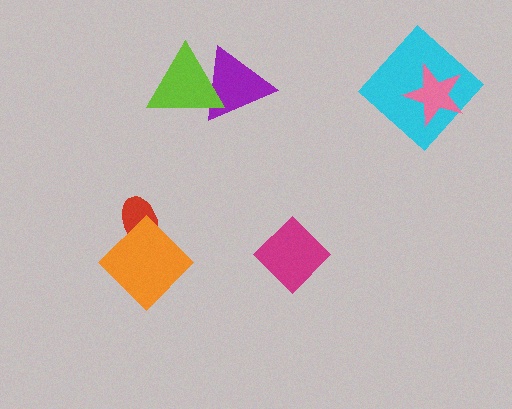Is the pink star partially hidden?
No, no other shape covers it.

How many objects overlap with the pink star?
1 object overlaps with the pink star.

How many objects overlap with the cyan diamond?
1 object overlaps with the cyan diamond.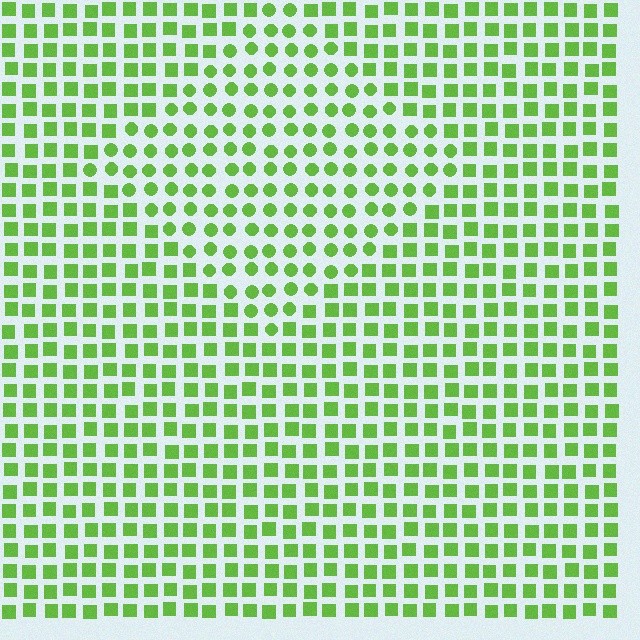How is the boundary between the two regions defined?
The boundary is defined by a change in element shape: circles inside vs. squares outside. All elements share the same color and spacing.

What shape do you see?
I see a diamond.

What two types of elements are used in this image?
The image uses circles inside the diamond region and squares outside it.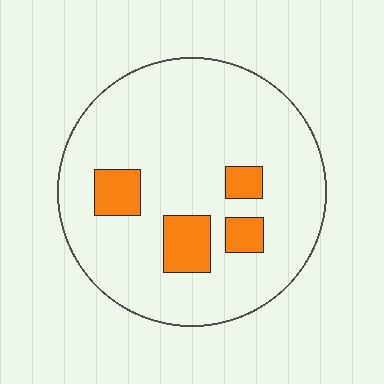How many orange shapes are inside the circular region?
4.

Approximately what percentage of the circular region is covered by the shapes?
Approximately 15%.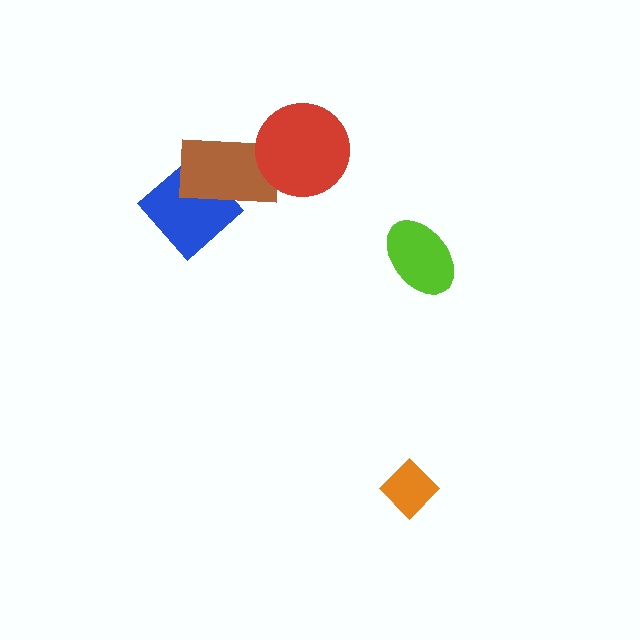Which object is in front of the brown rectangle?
The red circle is in front of the brown rectangle.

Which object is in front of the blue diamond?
The brown rectangle is in front of the blue diamond.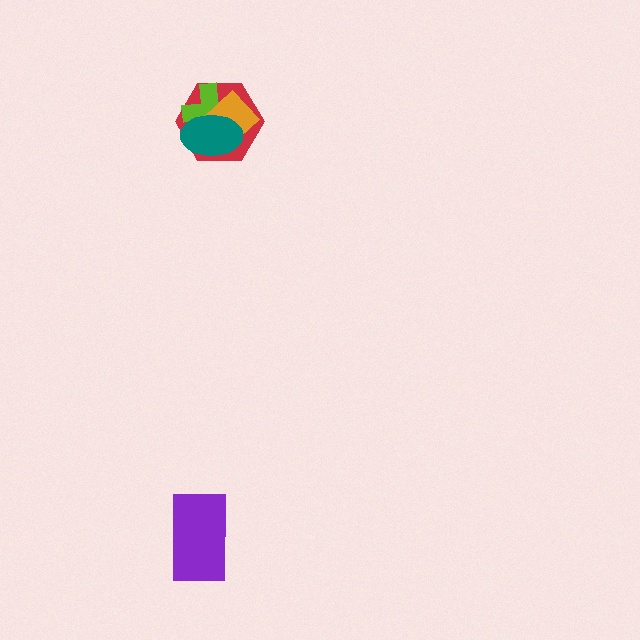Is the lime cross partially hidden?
Yes, it is partially covered by another shape.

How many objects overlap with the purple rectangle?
0 objects overlap with the purple rectangle.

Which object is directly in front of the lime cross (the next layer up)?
The orange diamond is directly in front of the lime cross.